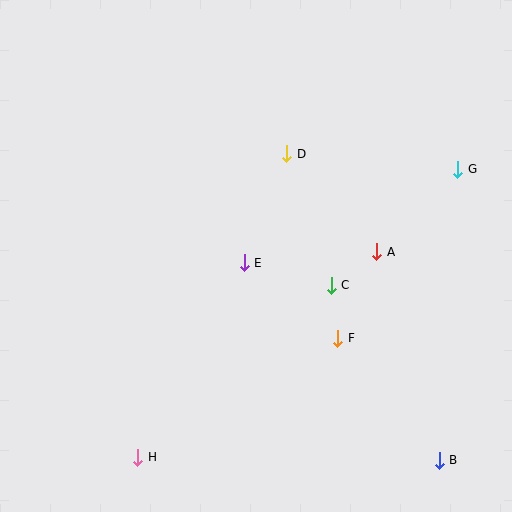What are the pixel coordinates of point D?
Point D is at (287, 154).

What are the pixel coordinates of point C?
Point C is at (331, 285).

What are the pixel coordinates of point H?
Point H is at (138, 457).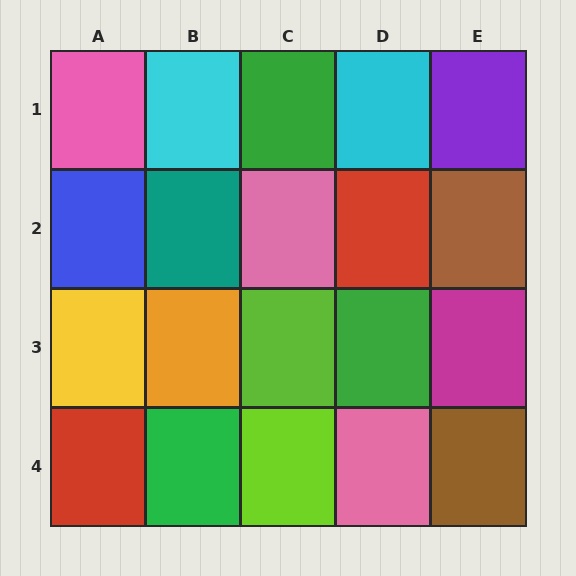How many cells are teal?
1 cell is teal.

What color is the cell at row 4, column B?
Green.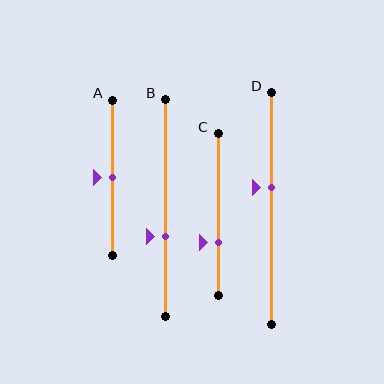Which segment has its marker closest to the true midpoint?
Segment A has its marker closest to the true midpoint.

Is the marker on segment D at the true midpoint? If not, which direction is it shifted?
No, the marker on segment D is shifted upward by about 9% of the segment length.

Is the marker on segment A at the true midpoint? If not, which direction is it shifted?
Yes, the marker on segment A is at the true midpoint.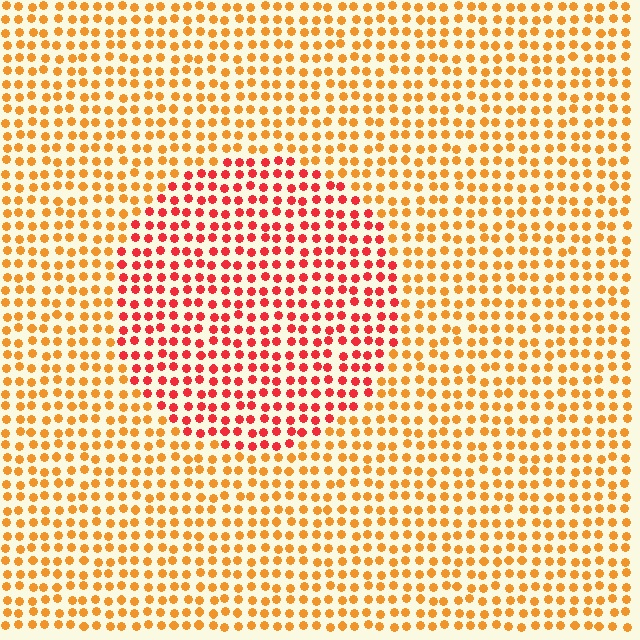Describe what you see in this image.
The image is filled with small orange elements in a uniform arrangement. A circle-shaped region is visible where the elements are tinted to a slightly different hue, forming a subtle color boundary.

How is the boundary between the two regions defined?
The boundary is defined purely by a slight shift in hue (about 36 degrees). Spacing, size, and orientation are identical on both sides.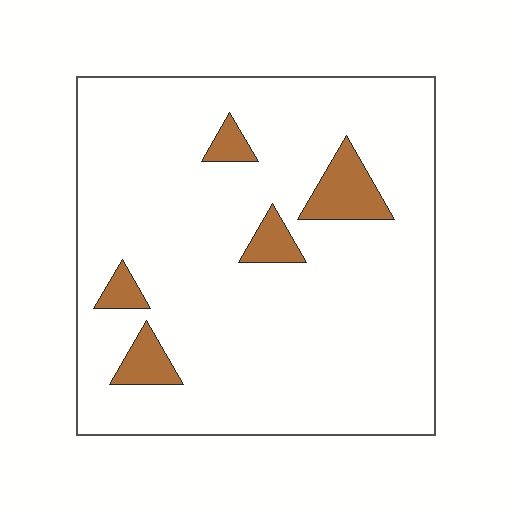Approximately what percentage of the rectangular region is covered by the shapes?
Approximately 10%.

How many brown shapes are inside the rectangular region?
5.